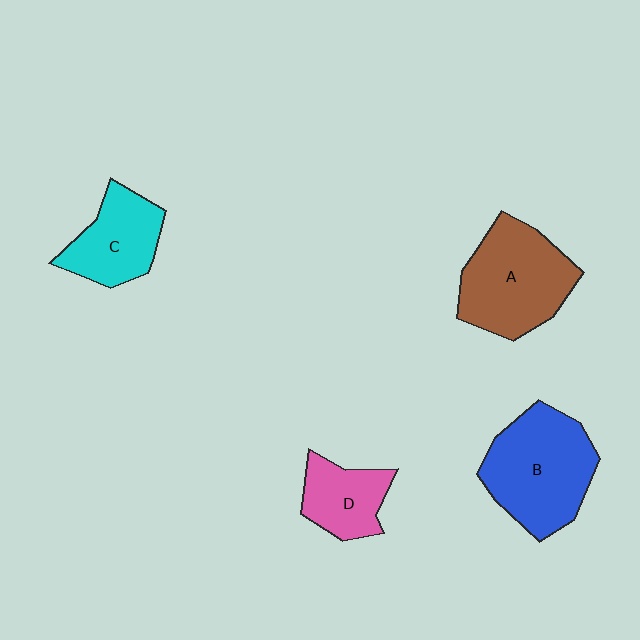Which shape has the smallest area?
Shape D (pink).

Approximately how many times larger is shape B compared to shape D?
Approximately 1.9 times.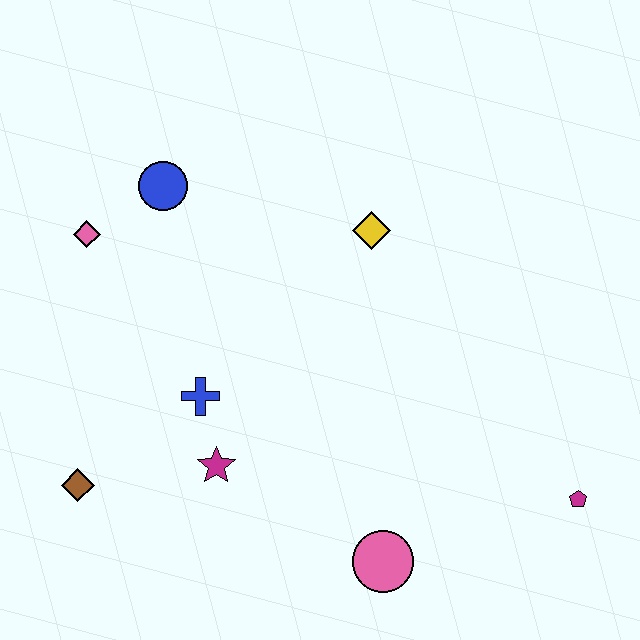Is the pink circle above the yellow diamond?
No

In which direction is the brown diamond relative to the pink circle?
The brown diamond is to the left of the pink circle.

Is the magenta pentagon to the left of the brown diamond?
No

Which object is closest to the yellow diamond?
The blue circle is closest to the yellow diamond.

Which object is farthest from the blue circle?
The magenta pentagon is farthest from the blue circle.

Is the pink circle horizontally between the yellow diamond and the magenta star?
No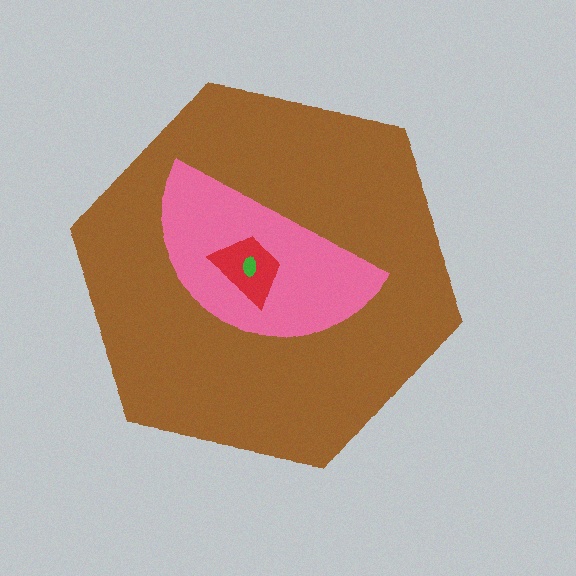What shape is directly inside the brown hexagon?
The pink semicircle.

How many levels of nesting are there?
4.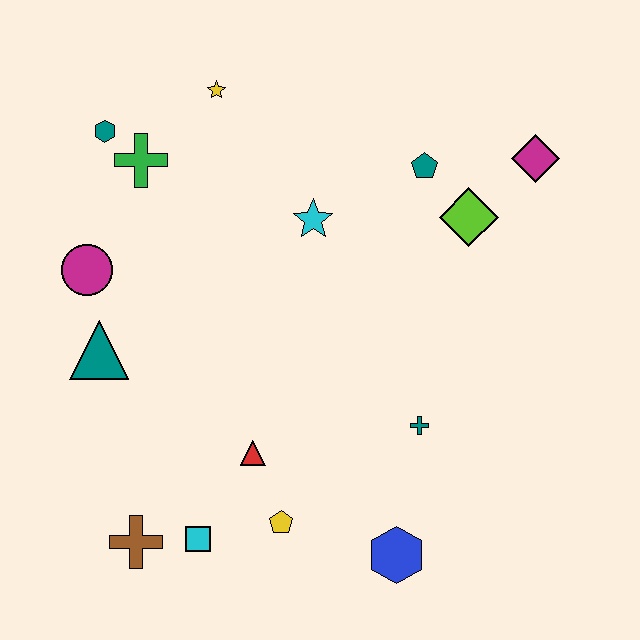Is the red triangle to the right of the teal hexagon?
Yes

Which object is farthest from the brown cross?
The magenta diamond is farthest from the brown cross.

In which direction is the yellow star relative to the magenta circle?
The yellow star is above the magenta circle.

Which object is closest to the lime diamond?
The teal pentagon is closest to the lime diamond.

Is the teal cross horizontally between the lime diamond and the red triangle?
Yes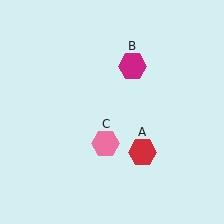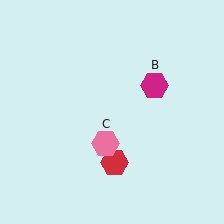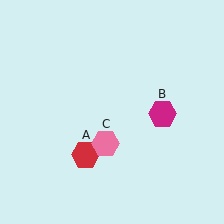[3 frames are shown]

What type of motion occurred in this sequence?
The red hexagon (object A), magenta hexagon (object B) rotated clockwise around the center of the scene.